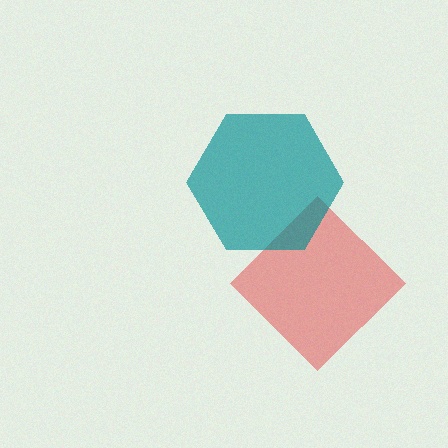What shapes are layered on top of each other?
The layered shapes are: a red diamond, a teal hexagon.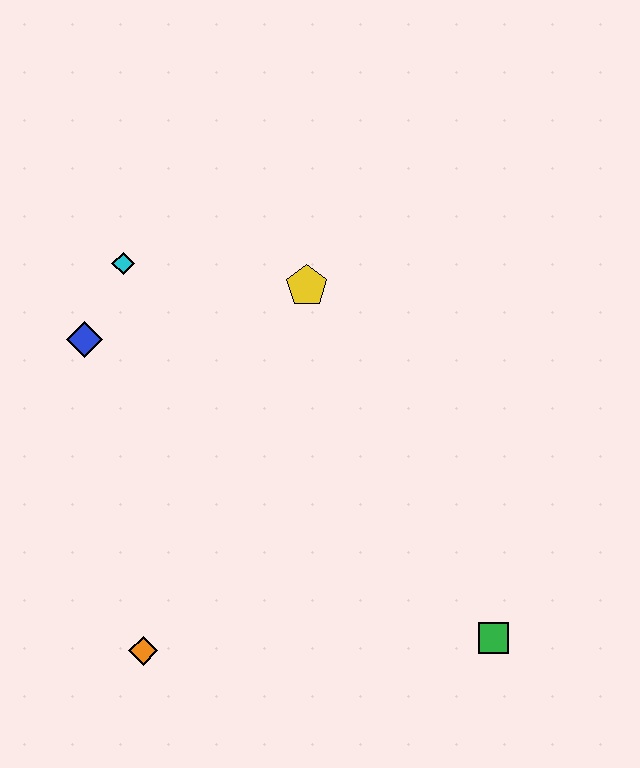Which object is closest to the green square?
The orange diamond is closest to the green square.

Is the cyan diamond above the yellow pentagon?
Yes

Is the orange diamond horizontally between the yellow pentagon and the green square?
No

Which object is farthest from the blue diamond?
The green square is farthest from the blue diamond.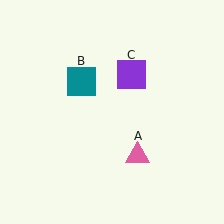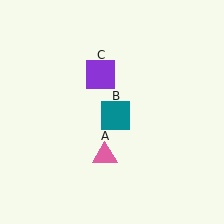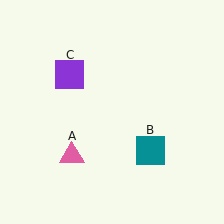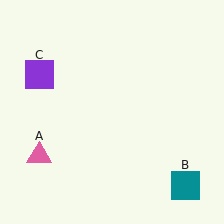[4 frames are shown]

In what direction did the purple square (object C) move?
The purple square (object C) moved left.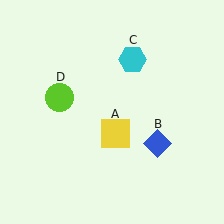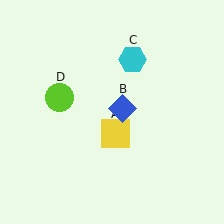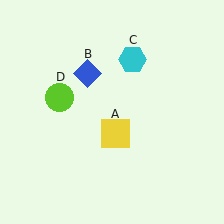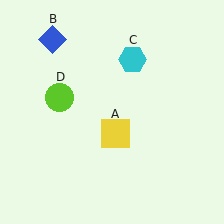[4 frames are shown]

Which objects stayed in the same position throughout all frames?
Yellow square (object A) and cyan hexagon (object C) and lime circle (object D) remained stationary.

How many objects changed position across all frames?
1 object changed position: blue diamond (object B).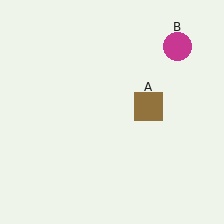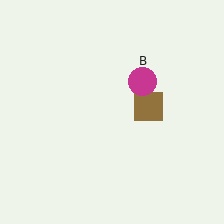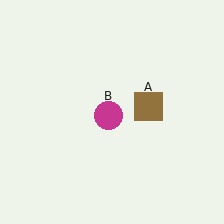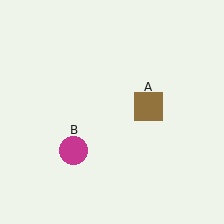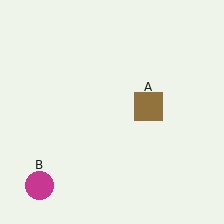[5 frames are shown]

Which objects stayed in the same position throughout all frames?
Brown square (object A) remained stationary.